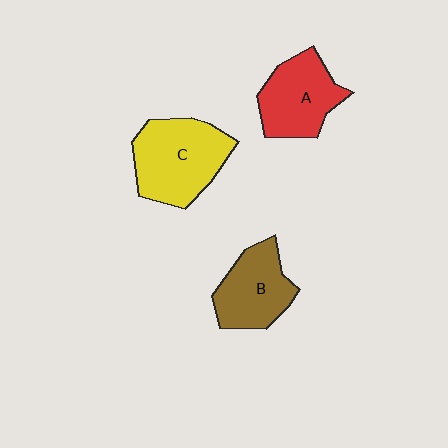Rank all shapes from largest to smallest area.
From largest to smallest: C (yellow), A (red), B (brown).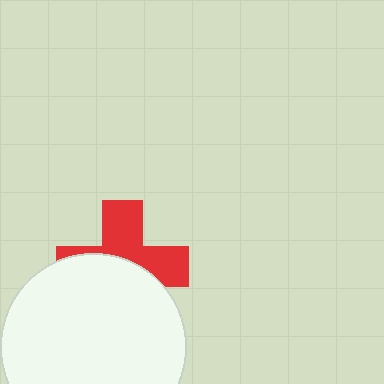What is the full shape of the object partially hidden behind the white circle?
The partially hidden object is a red cross.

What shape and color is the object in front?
The object in front is a white circle.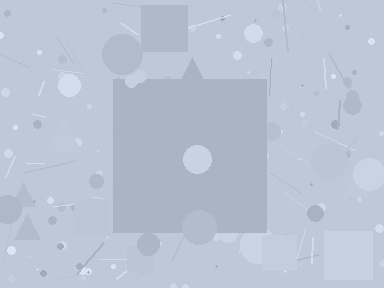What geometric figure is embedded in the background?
A square is embedded in the background.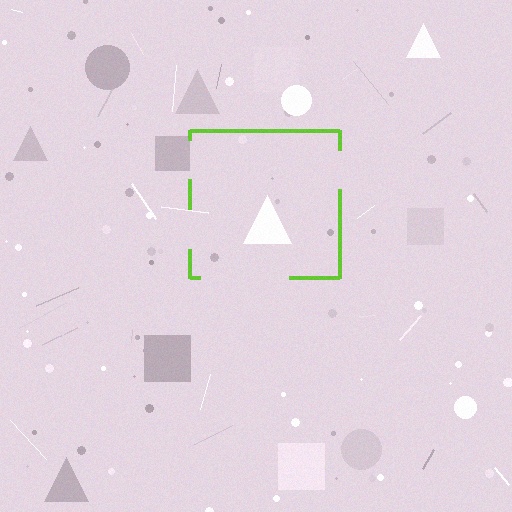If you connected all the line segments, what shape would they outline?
They would outline a square.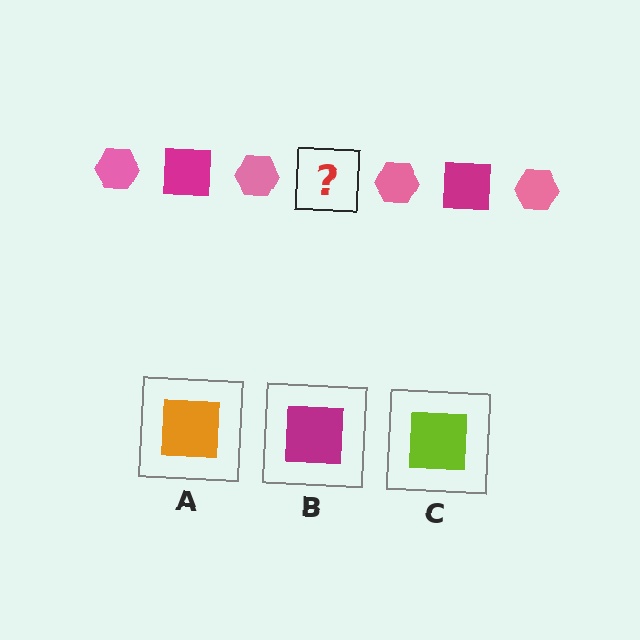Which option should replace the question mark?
Option B.